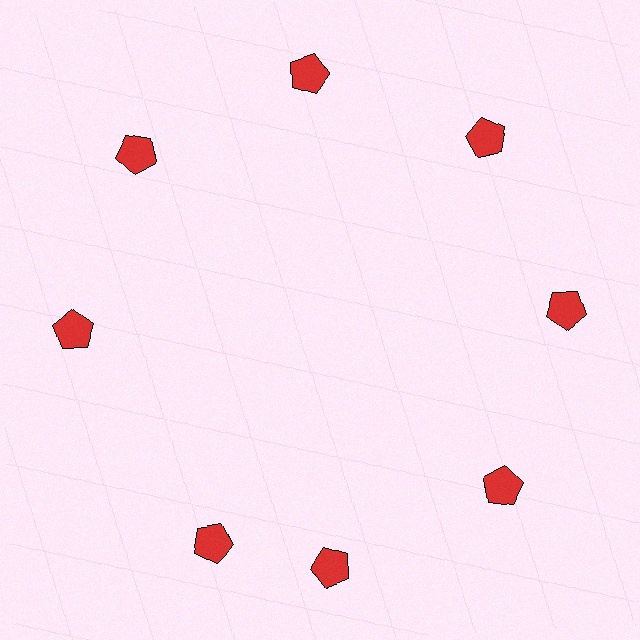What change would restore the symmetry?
The symmetry would be restored by rotating it back into even spacing with its neighbors so that all 8 pentagons sit at equal angles and equal distance from the center.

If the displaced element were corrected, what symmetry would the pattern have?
It would have 8-fold rotational symmetry — the pattern would map onto itself every 45 degrees.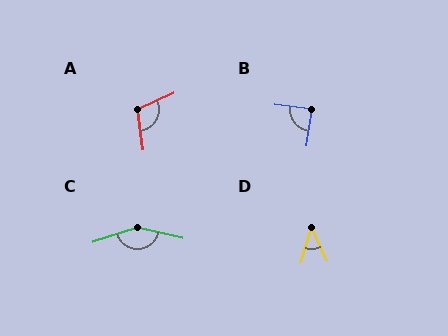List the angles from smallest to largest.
D (41°), B (89°), A (107°), C (150°).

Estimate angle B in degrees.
Approximately 89 degrees.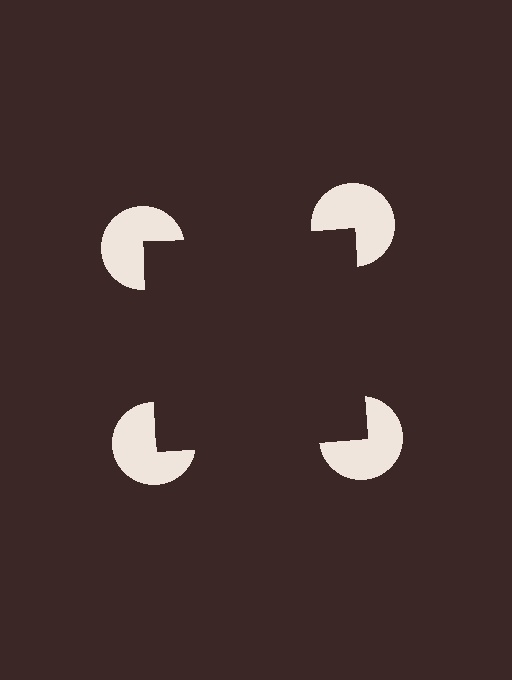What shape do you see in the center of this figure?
An illusory square — its edges are inferred from the aligned wedge cuts in the pac-man discs, not physically drawn.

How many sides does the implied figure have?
4 sides.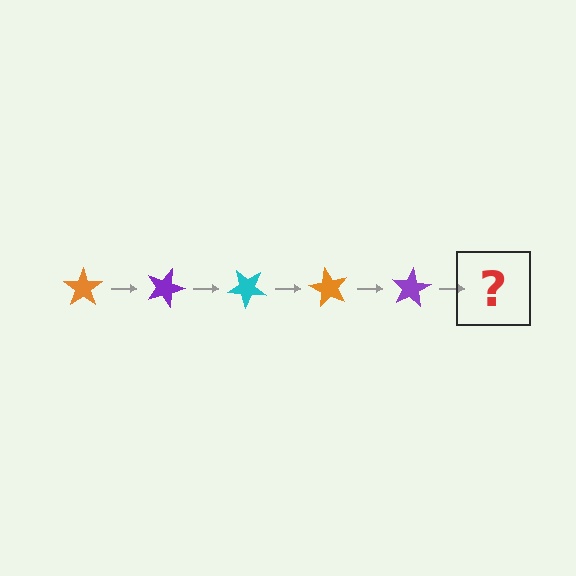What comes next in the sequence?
The next element should be a cyan star, rotated 100 degrees from the start.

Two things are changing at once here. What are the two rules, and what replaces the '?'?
The two rules are that it rotates 20 degrees each step and the color cycles through orange, purple, and cyan. The '?' should be a cyan star, rotated 100 degrees from the start.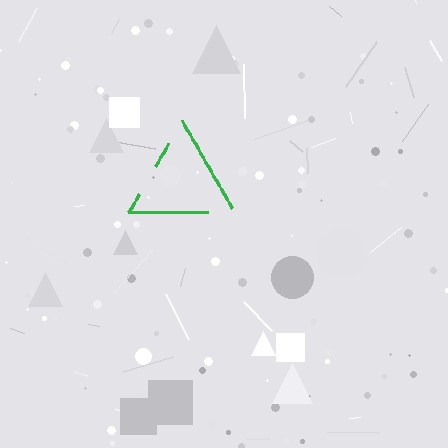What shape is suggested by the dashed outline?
The dashed outline suggests a triangle.